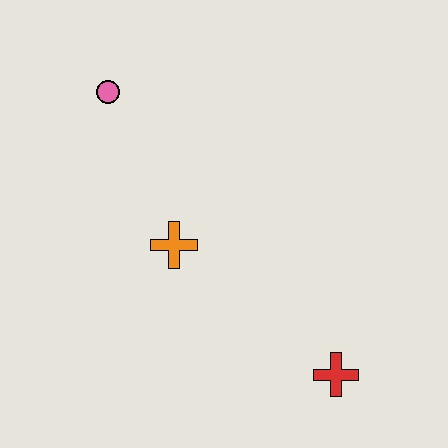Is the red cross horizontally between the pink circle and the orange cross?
No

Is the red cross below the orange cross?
Yes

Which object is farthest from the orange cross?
The red cross is farthest from the orange cross.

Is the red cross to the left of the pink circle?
No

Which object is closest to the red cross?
The orange cross is closest to the red cross.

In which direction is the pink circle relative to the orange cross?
The pink circle is above the orange cross.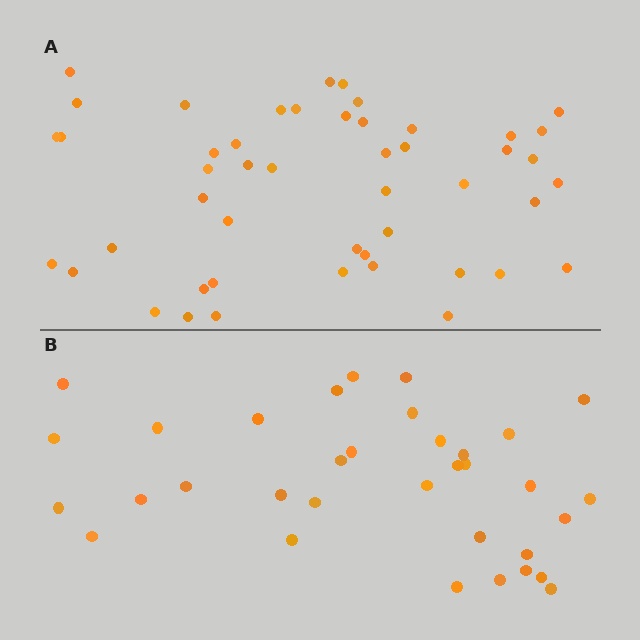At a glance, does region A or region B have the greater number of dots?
Region A (the top region) has more dots.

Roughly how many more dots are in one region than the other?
Region A has approximately 15 more dots than region B.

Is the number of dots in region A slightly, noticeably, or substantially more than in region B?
Region A has noticeably more, but not dramatically so. The ratio is roughly 1.4 to 1.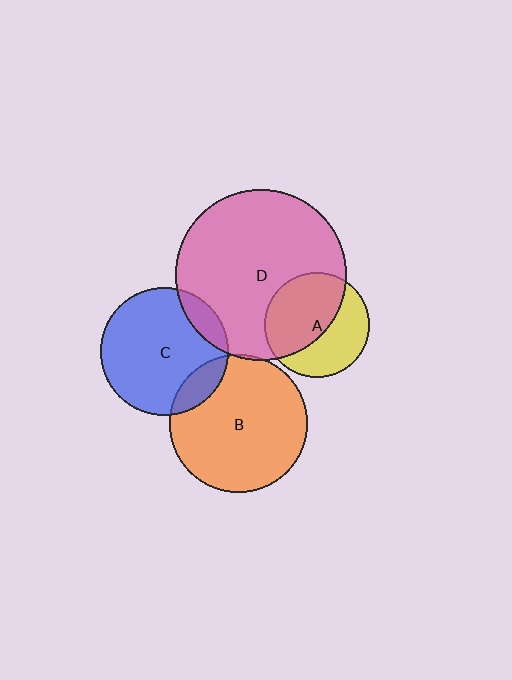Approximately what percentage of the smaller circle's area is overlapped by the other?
Approximately 15%.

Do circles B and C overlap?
Yes.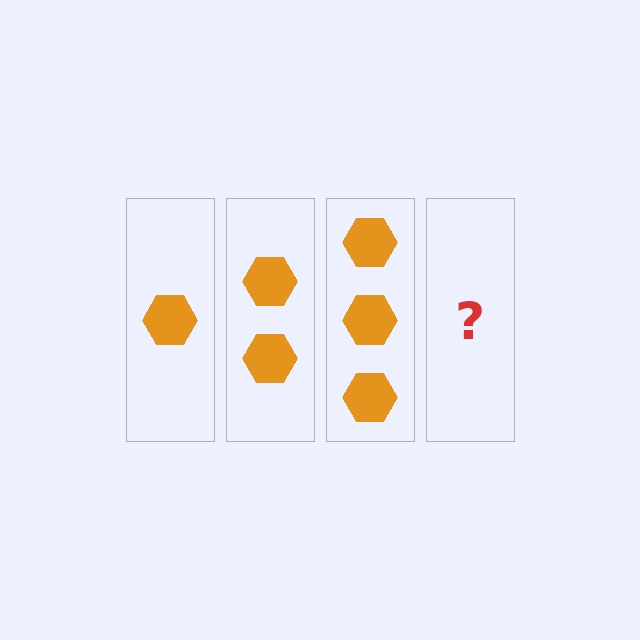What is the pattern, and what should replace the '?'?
The pattern is that each step adds one more hexagon. The '?' should be 4 hexagons.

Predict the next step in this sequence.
The next step is 4 hexagons.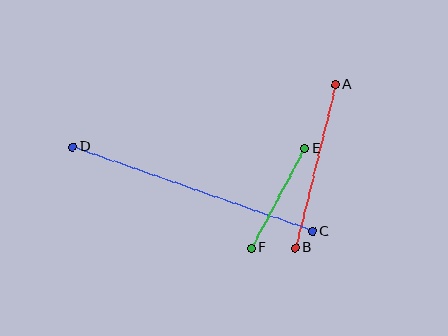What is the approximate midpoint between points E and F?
The midpoint is at approximately (278, 198) pixels.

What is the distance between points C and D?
The distance is approximately 255 pixels.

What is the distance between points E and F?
The distance is approximately 113 pixels.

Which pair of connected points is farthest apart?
Points C and D are farthest apart.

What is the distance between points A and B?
The distance is approximately 168 pixels.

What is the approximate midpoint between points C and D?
The midpoint is at approximately (193, 189) pixels.